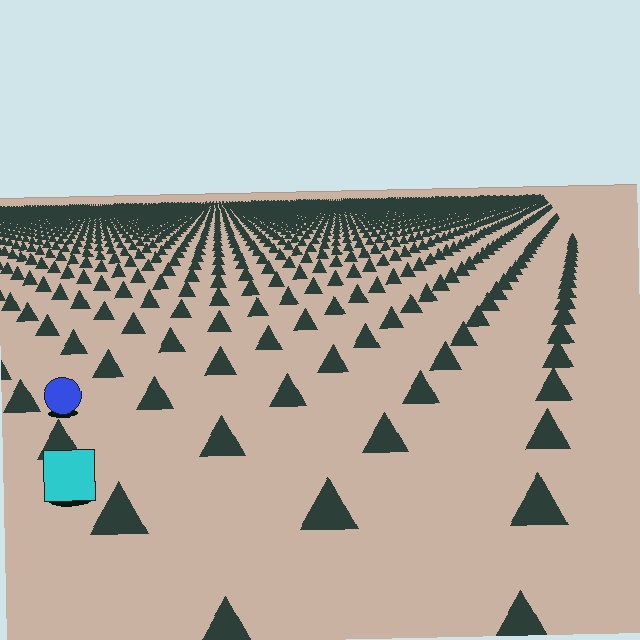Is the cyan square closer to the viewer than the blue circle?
Yes. The cyan square is closer — you can tell from the texture gradient: the ground texture is coarser near it.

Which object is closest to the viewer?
The cyan square is closest. The texture marks near it are larger and more spread out.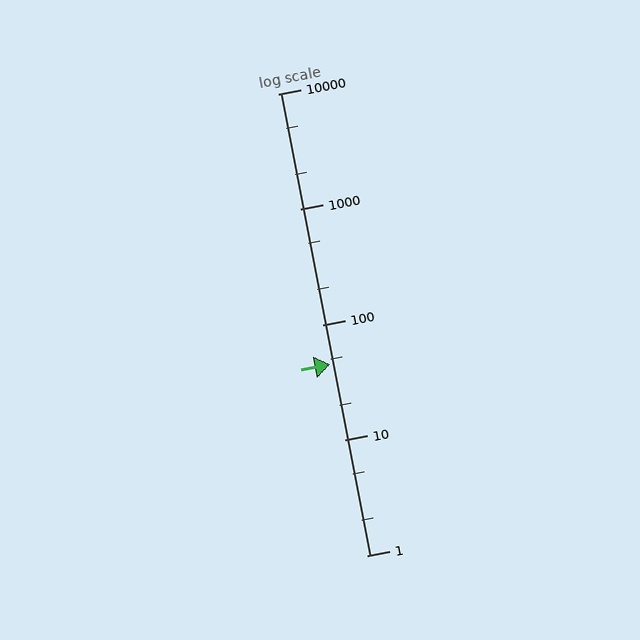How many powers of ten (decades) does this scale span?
The scale spans 4 decades, from 1 to 10000.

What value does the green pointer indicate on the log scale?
The pointer indicates approximately 45.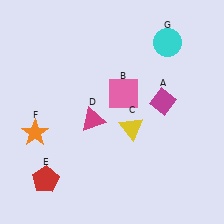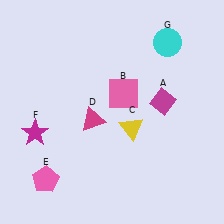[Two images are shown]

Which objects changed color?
E changed from red to pink. F changed from orange to magenta.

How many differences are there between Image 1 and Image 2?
There are 2 differences between the two images.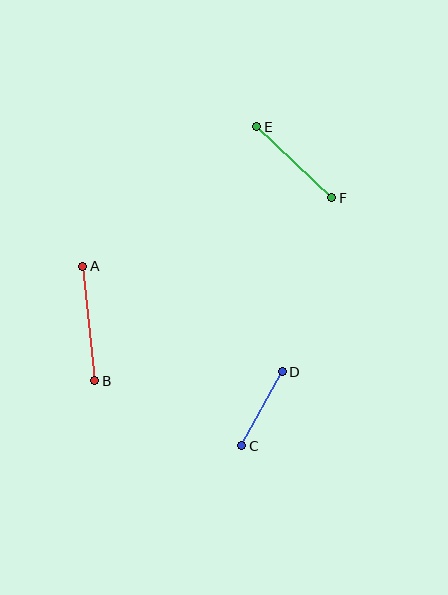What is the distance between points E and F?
The distance is approximately 103 pixels.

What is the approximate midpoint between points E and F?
The midpoint is at approximately (294, 162) pixels.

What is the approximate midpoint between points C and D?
The midpoint is at approximately (262, 409) pixels.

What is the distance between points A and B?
The distance is approximately 115 pixels.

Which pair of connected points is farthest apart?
Points A and B are farthest apart.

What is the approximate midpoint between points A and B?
The midpoint is at approximately (89, 323) pixels.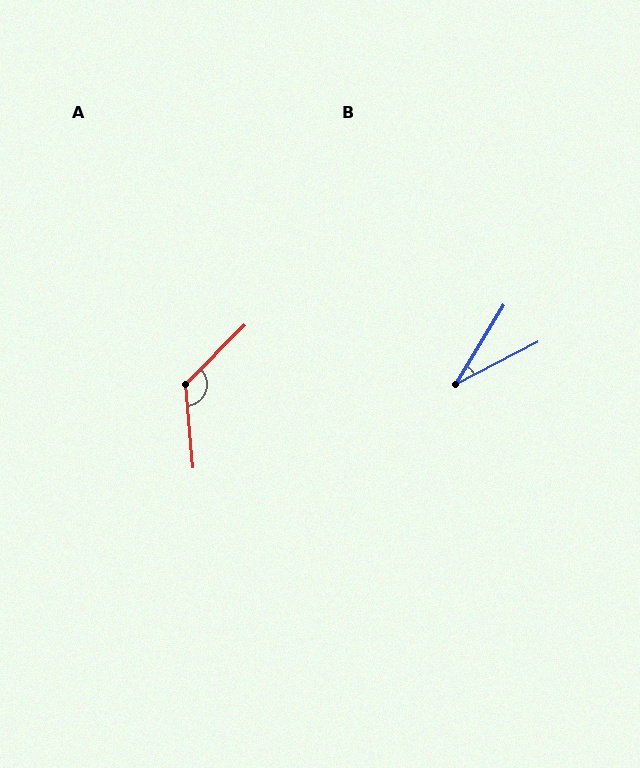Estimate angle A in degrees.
Approximately 129 degrees.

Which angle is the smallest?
B, at approximately 31 degrees.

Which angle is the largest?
A, at approximately 129 degrees.